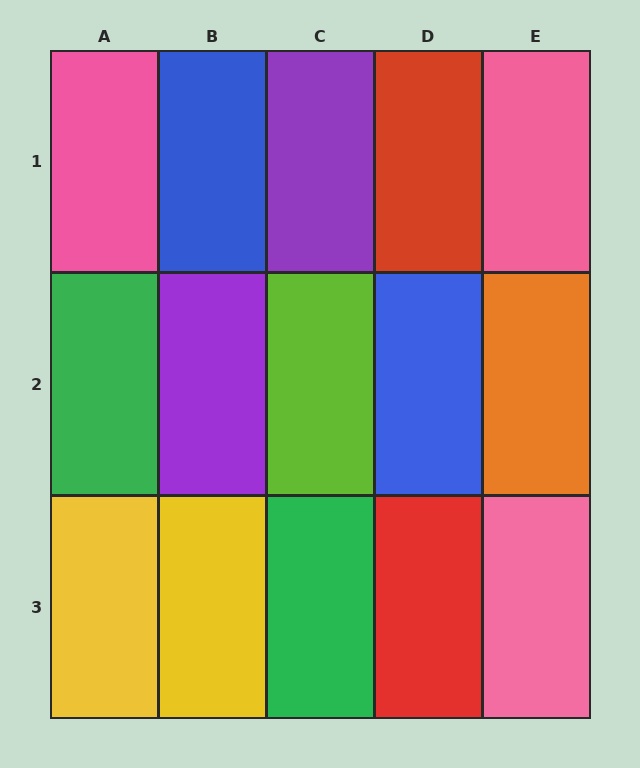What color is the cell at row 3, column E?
Pink.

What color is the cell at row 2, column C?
Lime.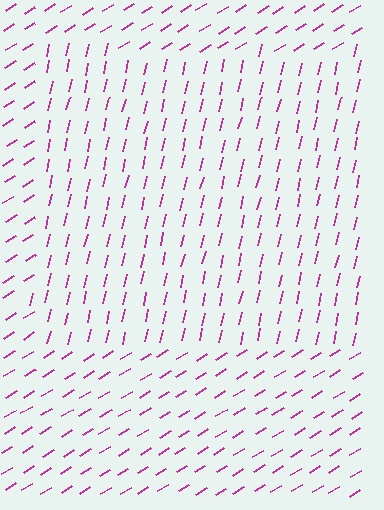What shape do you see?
I see a rectangle.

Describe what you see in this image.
The image is filled with small magenta line segments. A rectangle region in the image has lines oriented differently from the surrounding lines, creating a visible texture boundary.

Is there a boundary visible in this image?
Yes, there is a texture boundary formed by a change in line orientation.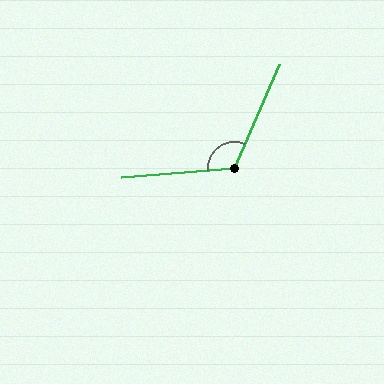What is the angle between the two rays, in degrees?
Approximately 119 degrees.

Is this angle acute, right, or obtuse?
It is obtuse.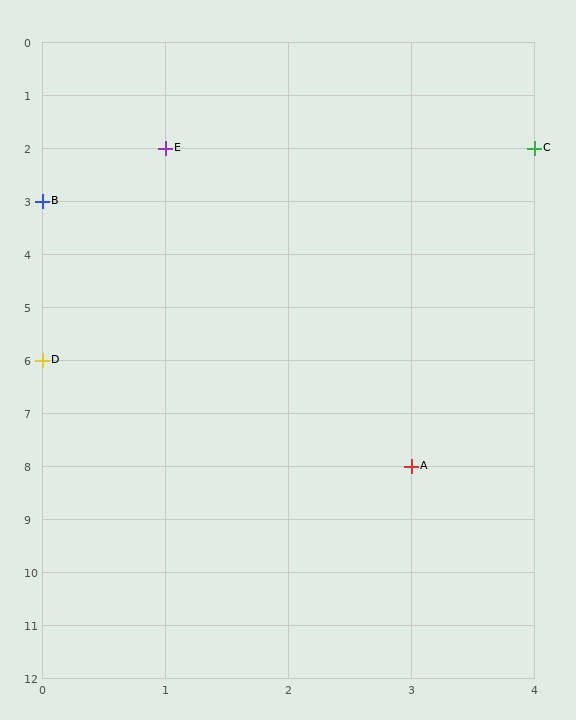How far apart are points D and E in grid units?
Points D and E are 1 column and 4 rows apart (about 4.1 grid units diagonally).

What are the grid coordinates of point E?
Point E is at grid coordinates (1, 2).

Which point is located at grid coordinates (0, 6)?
Point D is at (0, 6).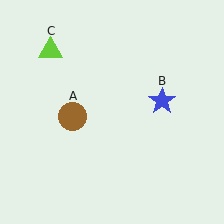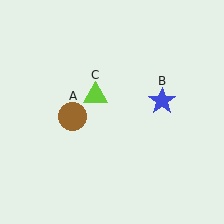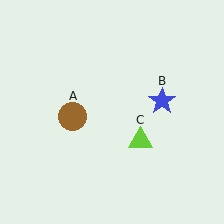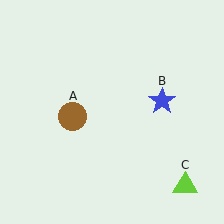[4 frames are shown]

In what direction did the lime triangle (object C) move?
The lime triangle (object C) moved down and to the right.